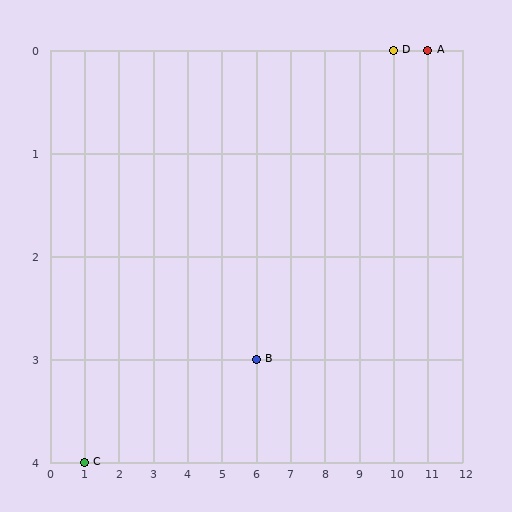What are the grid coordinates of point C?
Point C is at grid coordinates (1, 4).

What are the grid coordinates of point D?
Point D is at grid coordinates (10, 0).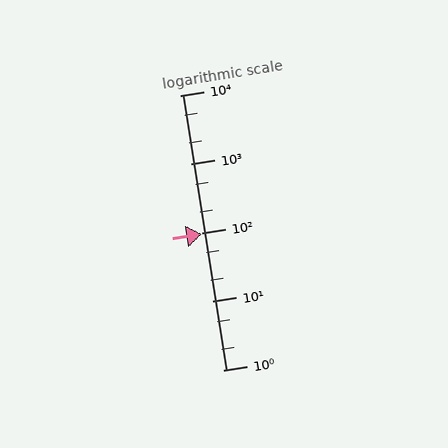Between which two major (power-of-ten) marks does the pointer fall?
The pointer is between 10 and 100.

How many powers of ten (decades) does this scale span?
The scale spans 4 decades, from 1 to 10000.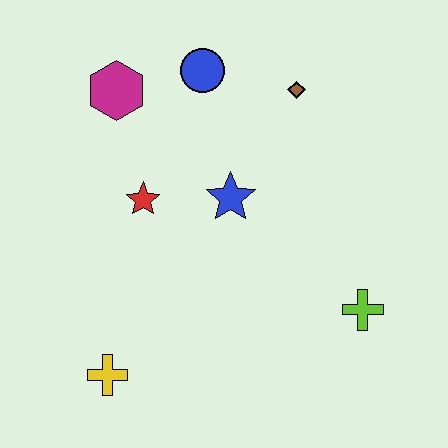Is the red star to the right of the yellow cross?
Yes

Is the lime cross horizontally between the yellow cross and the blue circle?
No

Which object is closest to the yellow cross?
The red star is closest to the yellow cross.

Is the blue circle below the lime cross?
No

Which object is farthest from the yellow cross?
The brown diamond is farthest from the yellow cross.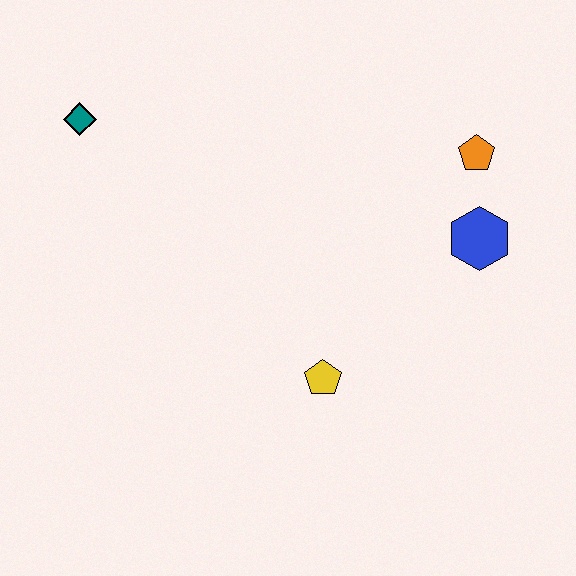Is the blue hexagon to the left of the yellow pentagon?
No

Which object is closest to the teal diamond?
The yellow pentagon is closest to the teal diamond.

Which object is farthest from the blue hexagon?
The teal diamond is farthest from the blue hexagon.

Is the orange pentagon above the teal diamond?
No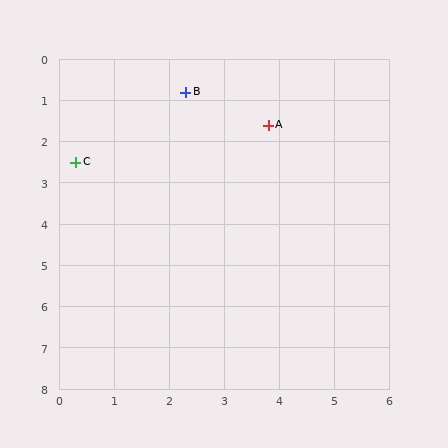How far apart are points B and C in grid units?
Points B and C are about 2.6 grid units apart.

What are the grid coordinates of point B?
Point B is at approximately (2.3, 0.8).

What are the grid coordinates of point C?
Point C is at approximately (0.3, 2.5).